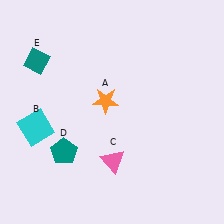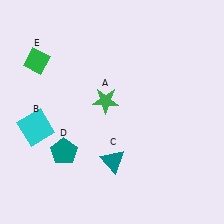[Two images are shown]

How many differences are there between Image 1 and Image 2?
There are 3 differences between the two images.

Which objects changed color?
A changed from orange to green. C changed from pink to teal. E changed from teal to green.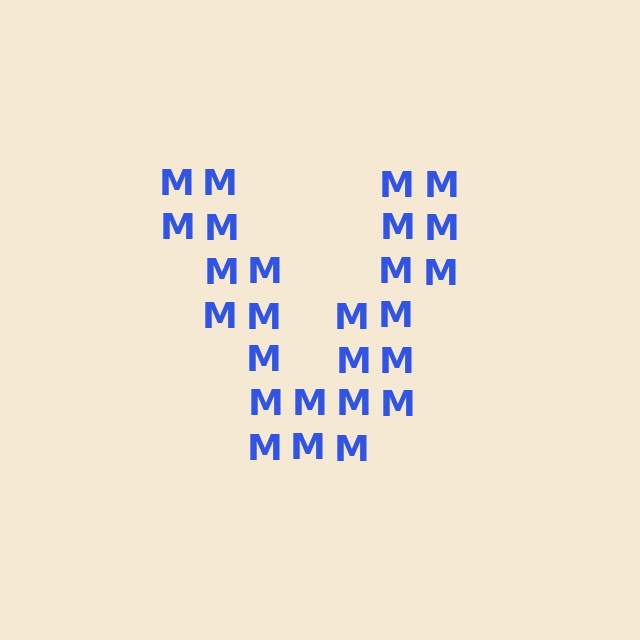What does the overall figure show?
The overall figure shows the letter V.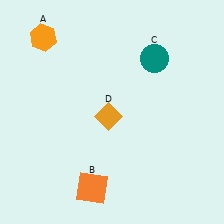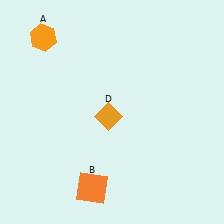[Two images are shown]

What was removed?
The teal circle (C) was removed in Image 2.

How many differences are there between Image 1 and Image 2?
There is 1 difference between the two images.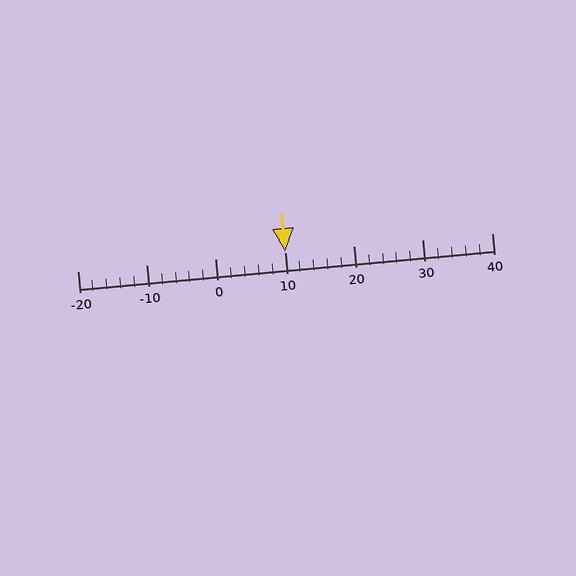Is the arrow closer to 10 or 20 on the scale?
The arrow is closer to 10.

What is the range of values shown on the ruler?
The ruler shows values from -20 to 40.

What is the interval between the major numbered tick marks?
The major tick marks are spaced 10 units apart.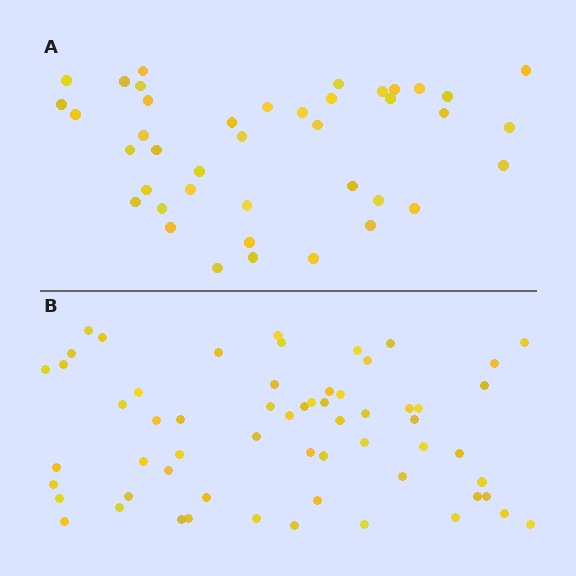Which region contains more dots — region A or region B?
Region B (the bottom region) has more dots.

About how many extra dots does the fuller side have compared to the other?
Region B has approximately 20 more dots than region A.